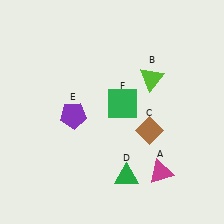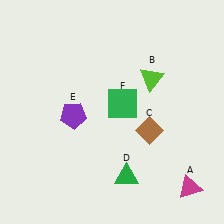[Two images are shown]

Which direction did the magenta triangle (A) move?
The magenta triangle (A) moved right.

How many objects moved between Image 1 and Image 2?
1 object moved between the two images.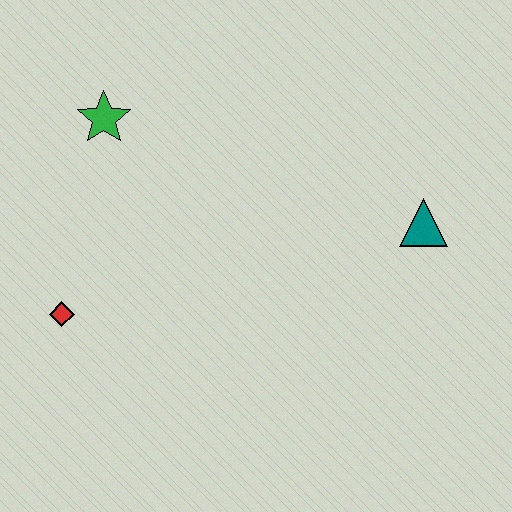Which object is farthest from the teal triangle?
The red diamond is farthest from the teal triangle.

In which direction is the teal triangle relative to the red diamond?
The teal triangle is to the right of the red diamond.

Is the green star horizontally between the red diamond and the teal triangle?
Yes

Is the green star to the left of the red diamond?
No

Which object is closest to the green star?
The red diamond is closest to the green star.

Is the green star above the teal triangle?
Yes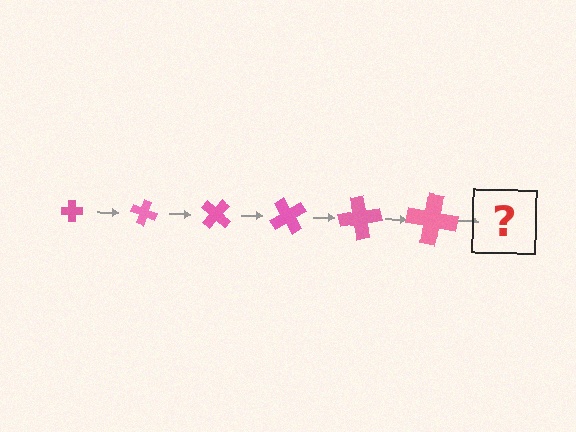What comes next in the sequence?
The next element should be a cross, larger than the previous one and rotated 120 degrees from the start.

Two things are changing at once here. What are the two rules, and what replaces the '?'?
The two rules are that the cross grows larger each step and it rotates 20 degrees each step. The '?' should be a cross, larger than the previous one and rotated 120 degrees from the start.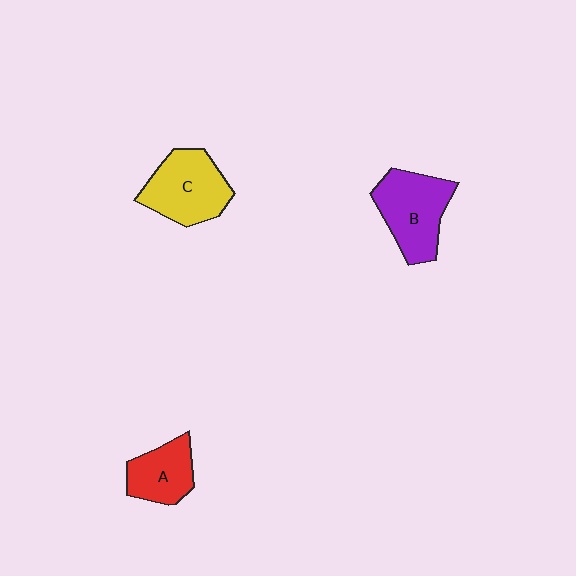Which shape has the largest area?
Shape B (purple).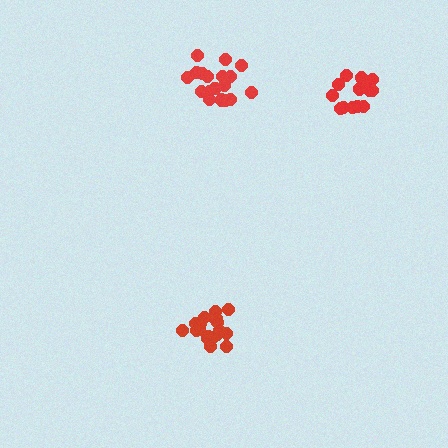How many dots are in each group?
Group 1: 15 dots, Group 2: 21 dots, Group 3: 19 dots (55 total).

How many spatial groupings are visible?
There are 3 spatial groupings.